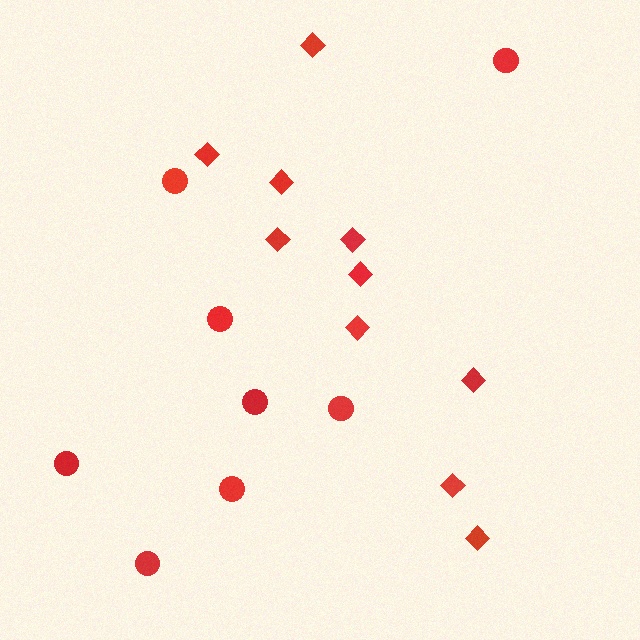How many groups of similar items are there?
There are 2 groups: one group of circles (8) and one group of diamonds (10).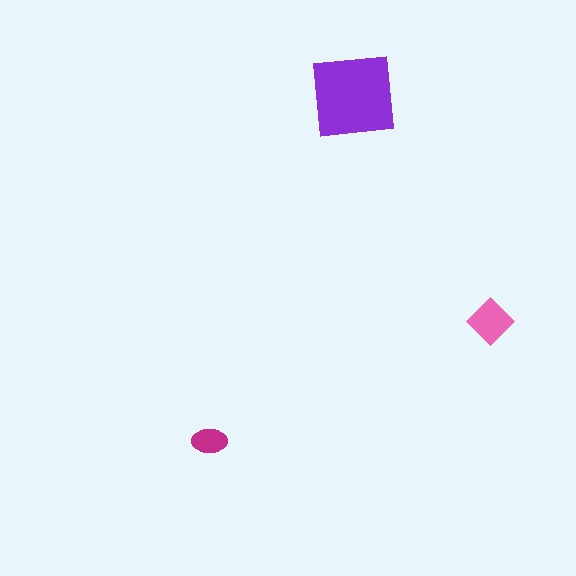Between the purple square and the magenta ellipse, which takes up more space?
The purple square.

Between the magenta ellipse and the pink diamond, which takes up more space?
The pink diamond.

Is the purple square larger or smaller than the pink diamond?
Larger.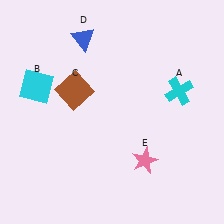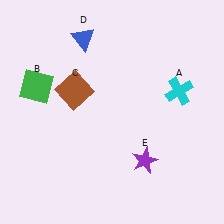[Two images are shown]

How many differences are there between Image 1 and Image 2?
There are 2 differences between the two images.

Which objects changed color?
B changed from cyan to green. E changed from pink to purple.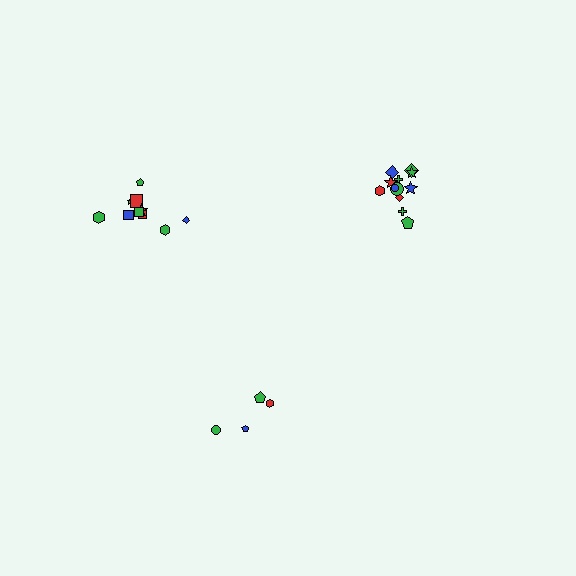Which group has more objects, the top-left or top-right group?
The top-right group.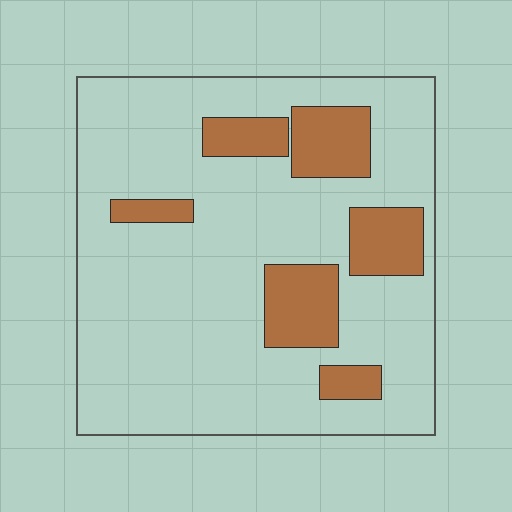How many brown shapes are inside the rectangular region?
6.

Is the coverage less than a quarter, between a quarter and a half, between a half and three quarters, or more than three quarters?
Less than a quarter.